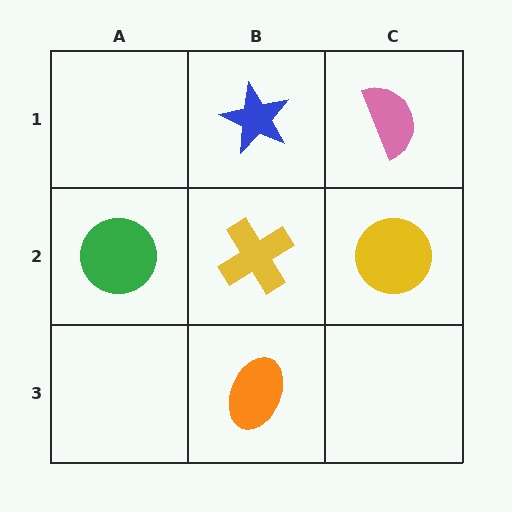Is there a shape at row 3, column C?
No, that cell is empty.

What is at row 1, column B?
A blue star.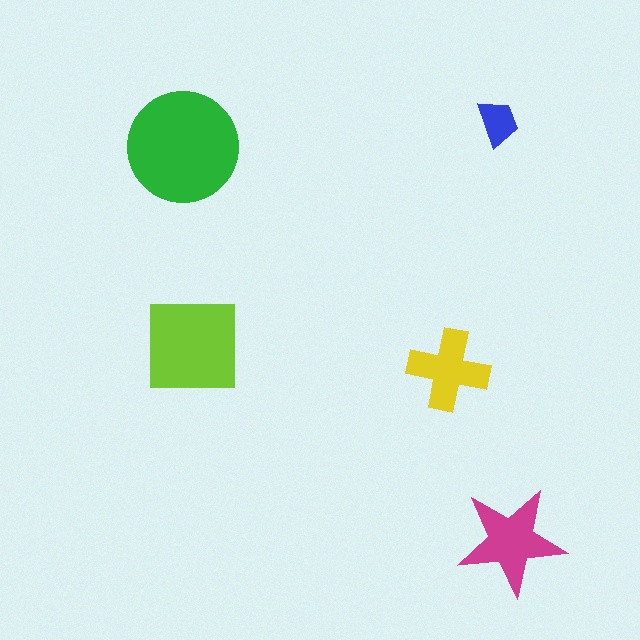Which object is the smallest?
The blue trapezoid.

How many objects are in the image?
There are 5 objects in the image.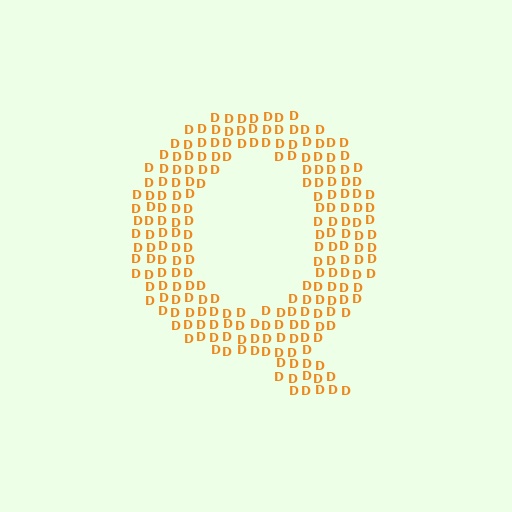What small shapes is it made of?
It is made of small letter D's.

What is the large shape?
The large shape is the letter Q.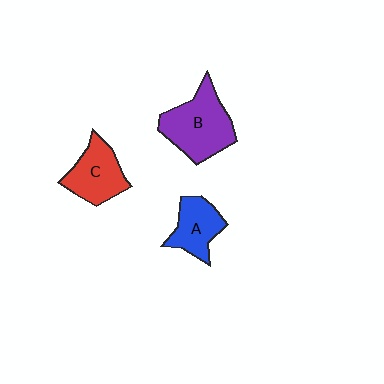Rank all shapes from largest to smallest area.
From largest to smallest: B (purple), C (red), A (blue).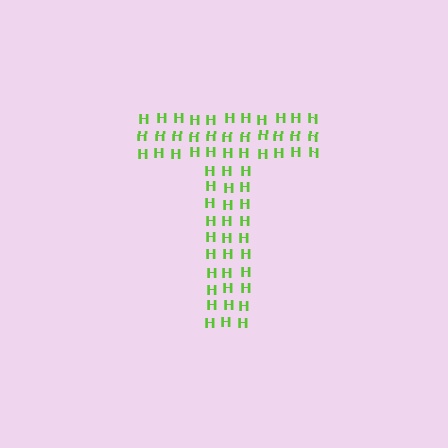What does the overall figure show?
The overall figure shows the letter T.